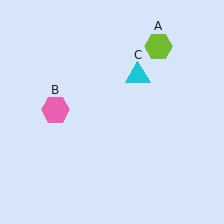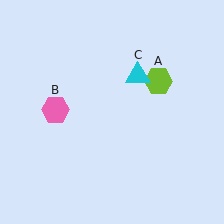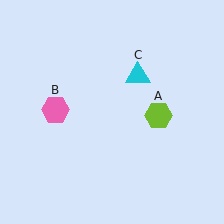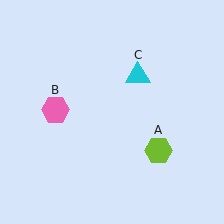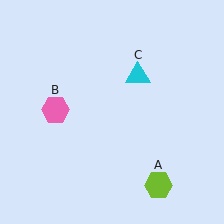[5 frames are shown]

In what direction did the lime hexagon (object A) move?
The lime hexagon (object A) moved down.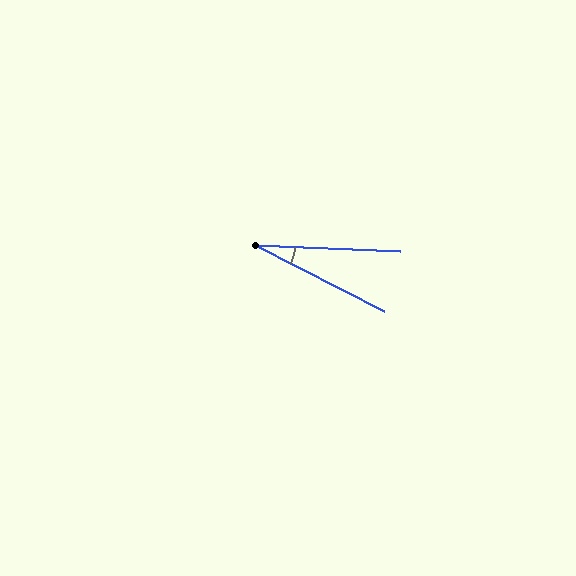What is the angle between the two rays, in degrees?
Approximately 25 degrees.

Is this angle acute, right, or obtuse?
It is acute.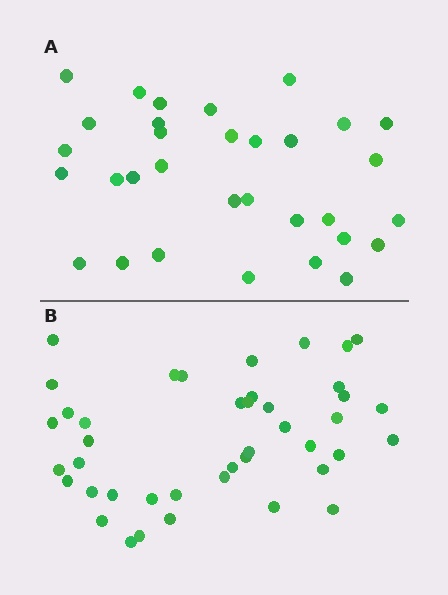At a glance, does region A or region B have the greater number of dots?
Region B (the bottom region) has more dots.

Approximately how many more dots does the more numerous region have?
Region B has roughly 10 or so more dots than region A.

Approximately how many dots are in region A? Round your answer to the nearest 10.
About 30 dots. (The exact count is 32, which rounds to 30.)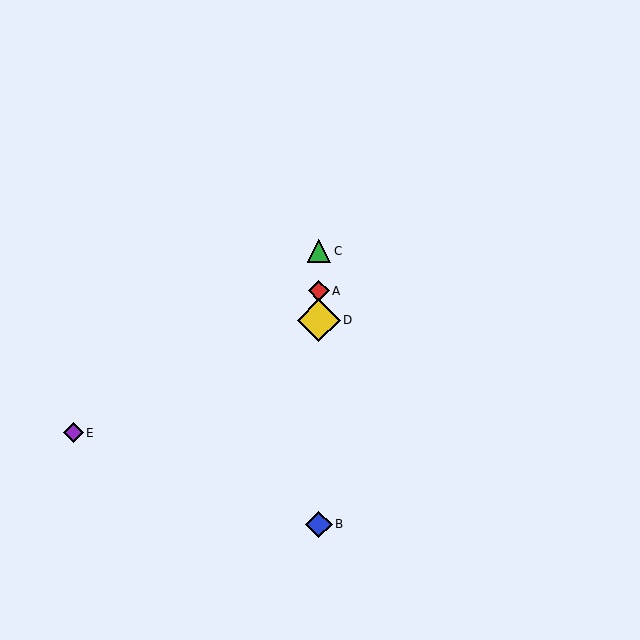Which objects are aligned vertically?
Objects A, B, C, D are aligned vertically.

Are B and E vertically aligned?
No, B is at x≈319 and E is at x≈73.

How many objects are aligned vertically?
4 objects (A, B, C, D) are aligned vertically.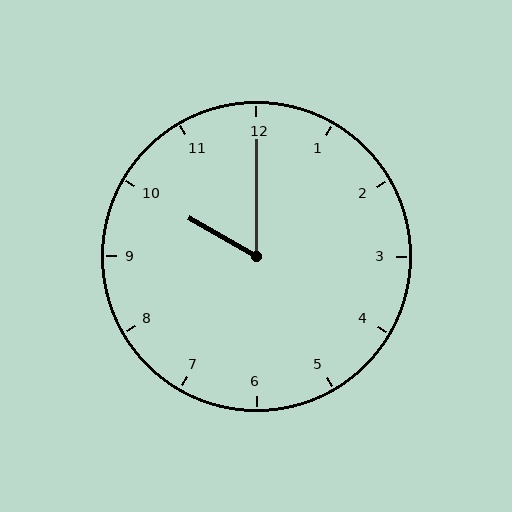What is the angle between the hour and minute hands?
Approximately 60 degrees.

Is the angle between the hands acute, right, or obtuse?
It is acute.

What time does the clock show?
10:00.